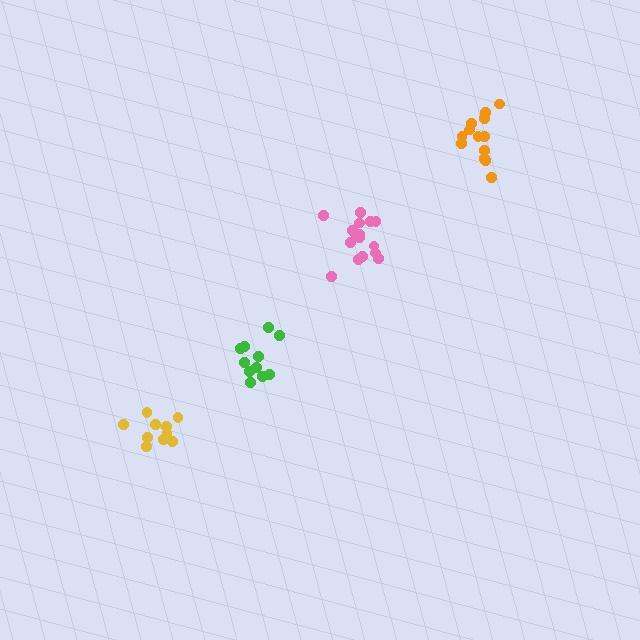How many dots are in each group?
Group 1: 10 dots, Group 2: 13 dots, Group 3: 16 dots, Group 4: 11 dots (50 total).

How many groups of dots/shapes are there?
There are 4 groups.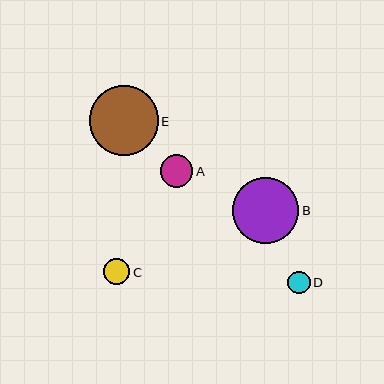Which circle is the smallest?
Circle D is the smallest with a size of approximately 23 pixels.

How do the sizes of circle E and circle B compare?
Circle E and circle B are approximately the same size.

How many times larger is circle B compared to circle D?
Circle B is approximately 3.0 times the size of circle D.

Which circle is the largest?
Circle E is the largest with a size of approximately 69 pixels.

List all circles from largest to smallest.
From largest to smallest: E, B, A, C, D.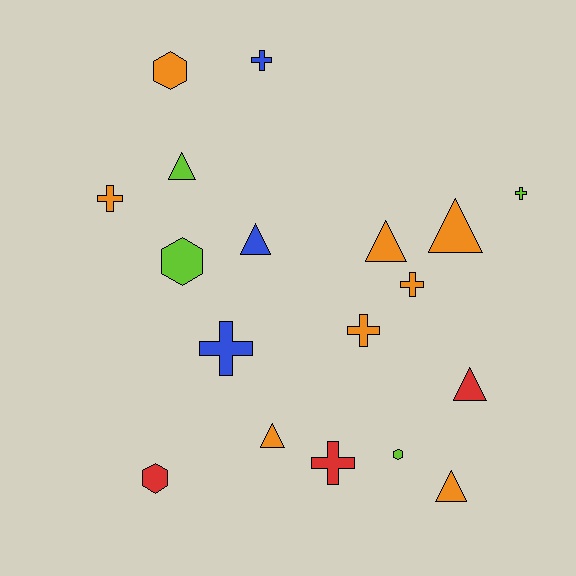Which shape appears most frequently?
Triangle, with 7 objects.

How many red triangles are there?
There is 1 red triangle.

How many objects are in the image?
There are 18 objects.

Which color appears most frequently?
Orange, with 8 objects.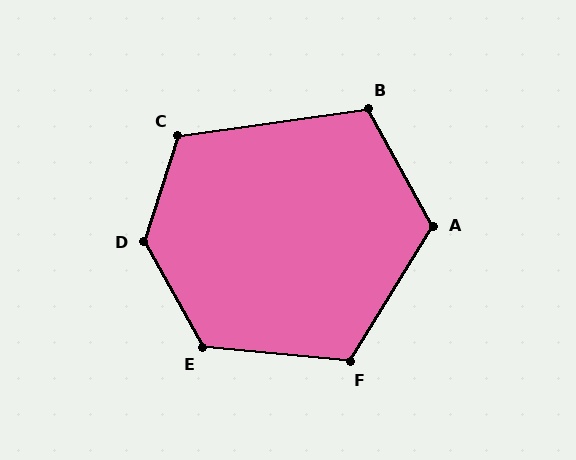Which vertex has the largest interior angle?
D, at approximately 133 degrees.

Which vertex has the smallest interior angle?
B, at approximately 111 degrees.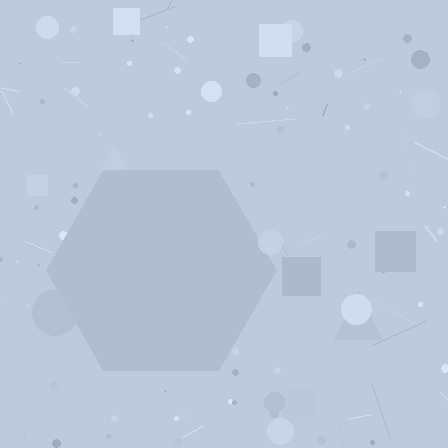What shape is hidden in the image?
A hexagon is hidden in the image.